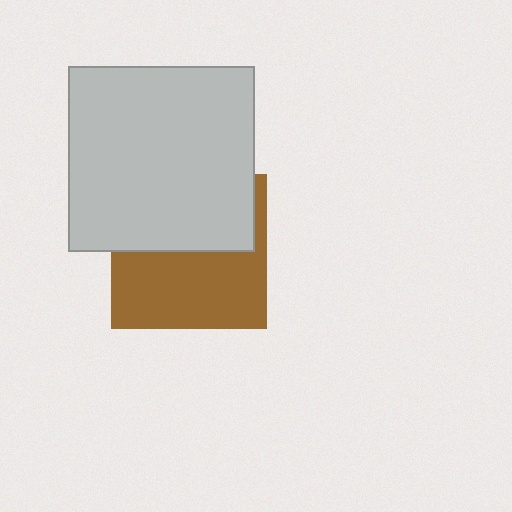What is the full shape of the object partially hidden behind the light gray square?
The partially hidden object is a brown square.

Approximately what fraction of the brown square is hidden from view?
Roughly 46% of the brown square is hidden behind the light gray square.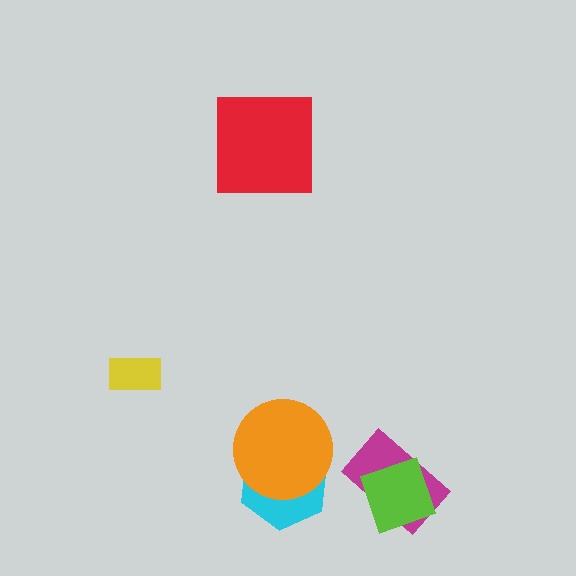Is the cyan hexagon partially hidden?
Yes, it is partially covered by another shape.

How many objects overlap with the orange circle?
1 object overlaps with the orange circle.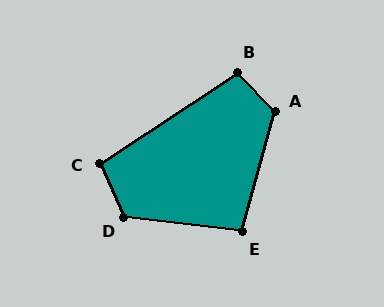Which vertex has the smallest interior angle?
E, at approximately 98 degrees.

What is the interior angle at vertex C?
Approximately 99 degrees (obtuse).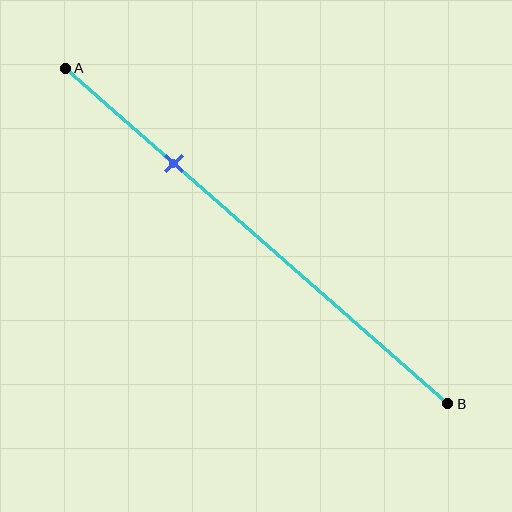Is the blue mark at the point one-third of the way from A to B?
No, the mark is at about 30% from A, not at the 33% one-third point.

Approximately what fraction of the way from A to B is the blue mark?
The blue mark is approximately 30% of the way from A to B.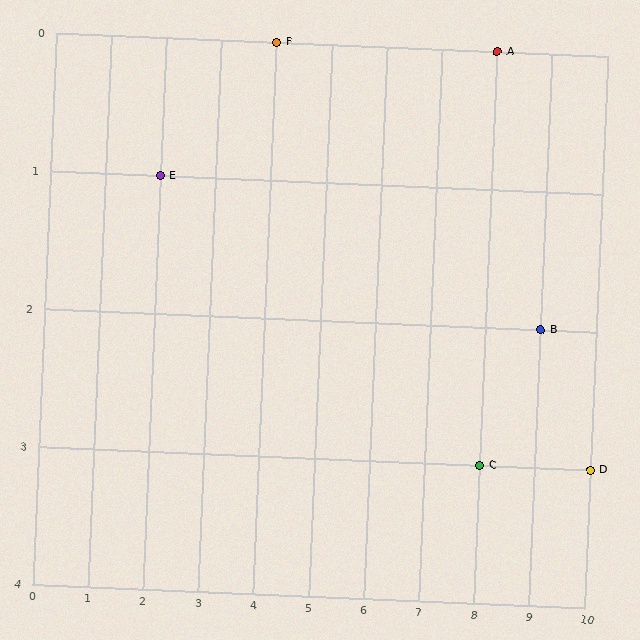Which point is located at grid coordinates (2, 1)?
Point E is at (2, 1).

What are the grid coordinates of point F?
Point F is at grid coordinates (4, 0).